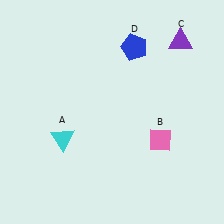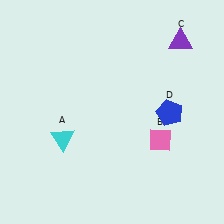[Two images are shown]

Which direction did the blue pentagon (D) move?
The blue pentagon (D) moved down.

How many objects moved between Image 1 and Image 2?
1 object moved between the two images.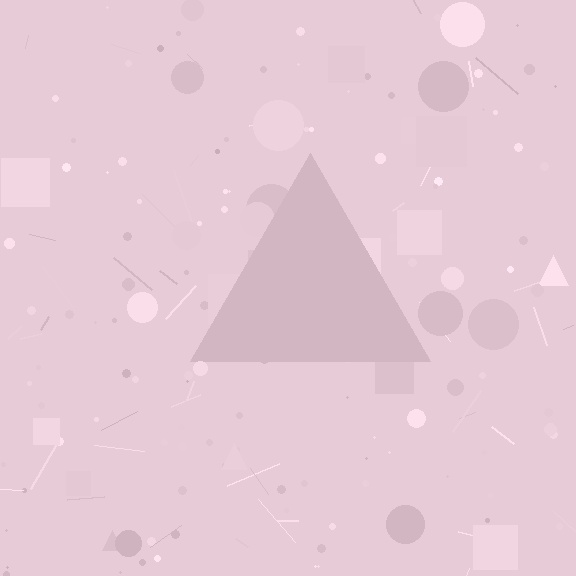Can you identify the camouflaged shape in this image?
The camouflaged shape is a triangle.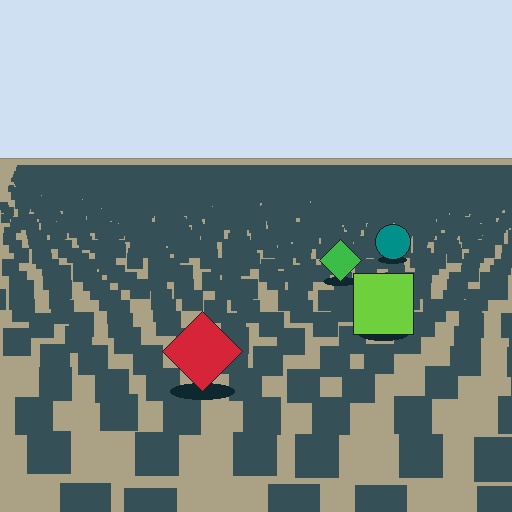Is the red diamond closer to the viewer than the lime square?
Yes. The red diamond is closer — you can tell from the texture gradient: the ground texture is coarser near it.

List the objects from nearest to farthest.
From nearest to farthest: the red diamond, the lime square, the green diamond, the teal circle.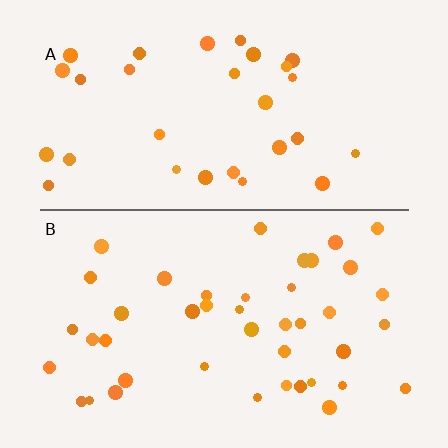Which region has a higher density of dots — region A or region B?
B (the bottom).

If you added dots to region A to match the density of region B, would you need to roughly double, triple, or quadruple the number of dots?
Approximately double.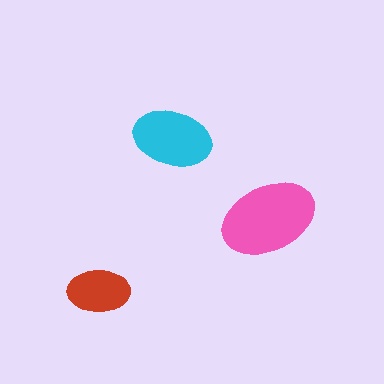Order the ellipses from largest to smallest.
the pink one, the cyan one, the red one.